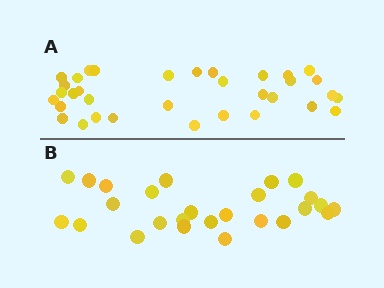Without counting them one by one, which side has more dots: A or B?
Region A (the top region) has more dots.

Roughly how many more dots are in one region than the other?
Region A has roughly 8 or so more dots than region B.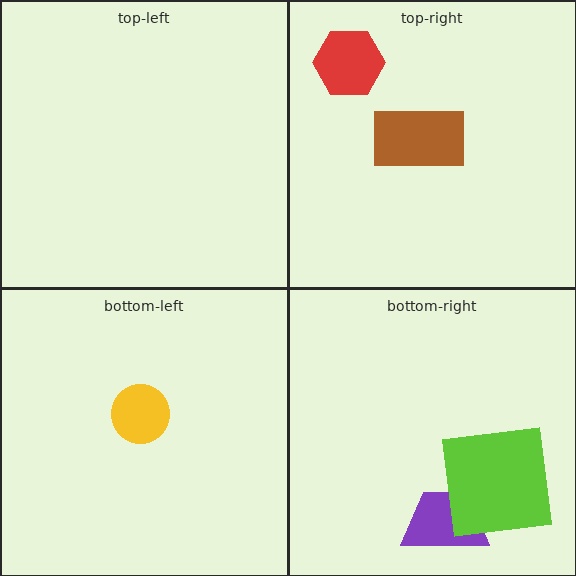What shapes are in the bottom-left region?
The yellow circle.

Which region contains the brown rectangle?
The top-right region.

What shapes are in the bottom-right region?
The purple trapezoid, the lime square.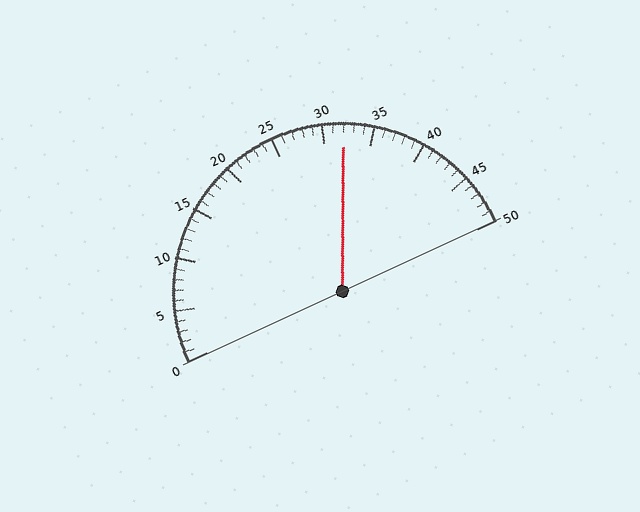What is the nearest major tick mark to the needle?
The nearest major tick mark is 30.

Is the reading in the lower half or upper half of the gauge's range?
The reading is in the upper half of the range (0 to 50).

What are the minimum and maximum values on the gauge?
The gauge ranges from 0 to 50.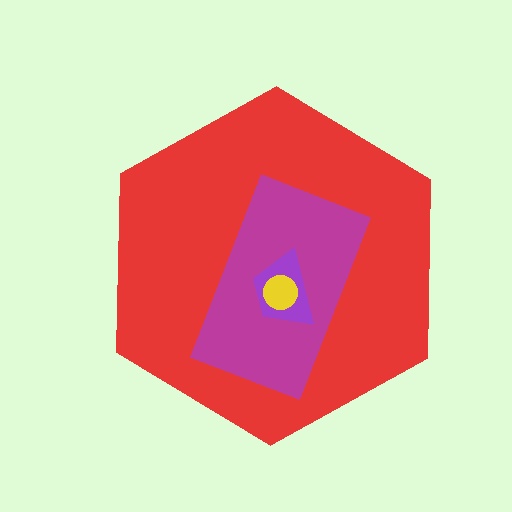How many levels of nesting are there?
4.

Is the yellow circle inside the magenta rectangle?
Yes.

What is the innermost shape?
The yellow circle.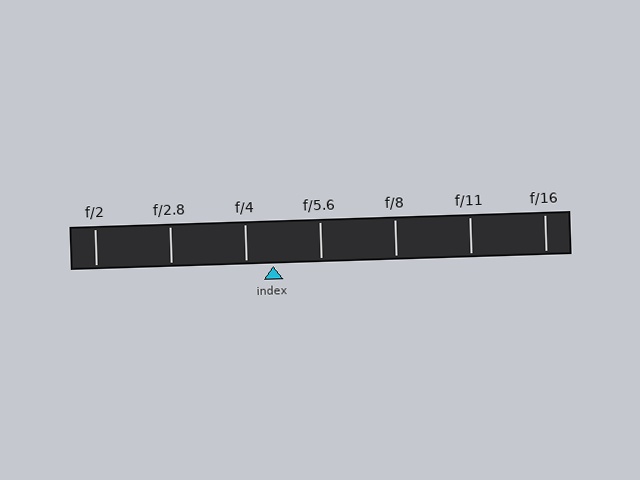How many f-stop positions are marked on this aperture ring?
There are 7 f-stop positions marked.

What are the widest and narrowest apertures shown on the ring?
The widest aperture shown is f/2 and the narrowest is f/16.